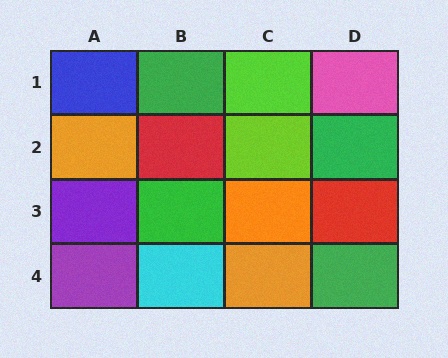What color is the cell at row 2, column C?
Lime.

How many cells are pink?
1 cell is pink.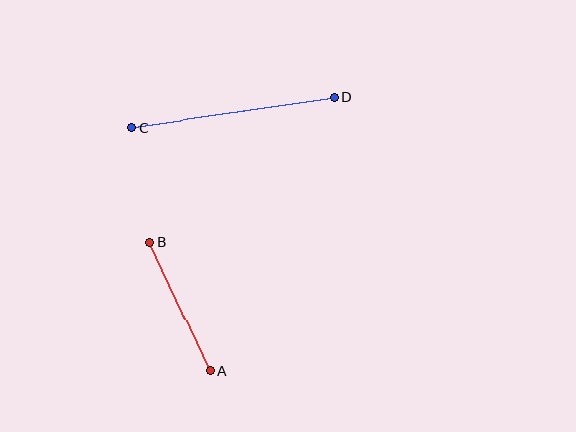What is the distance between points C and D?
The distance is approximately 206 pixels.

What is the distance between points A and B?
The distance is approximately 143 pixels.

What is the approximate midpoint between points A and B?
The midpoint is at approximately (180, 307) pixels.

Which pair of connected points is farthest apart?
Points C and D are farthest apart.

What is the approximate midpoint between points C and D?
The midpoint is at approximately (233, 112) pixels.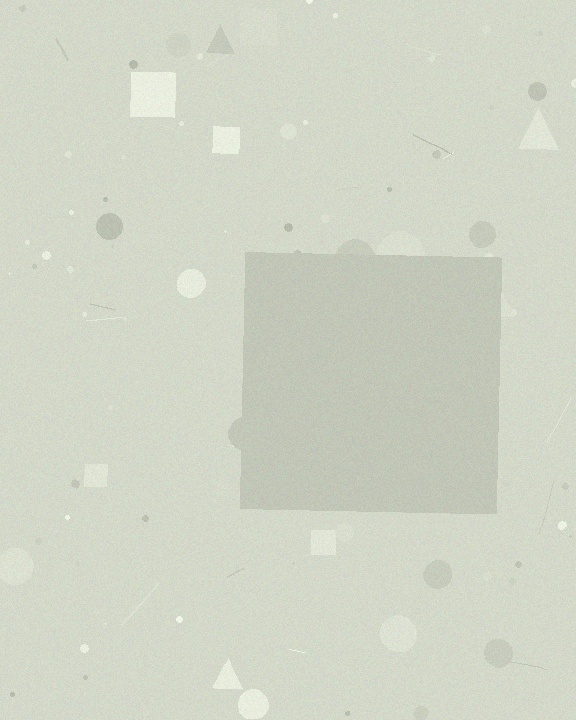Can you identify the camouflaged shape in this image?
The camouflaged shape is a square.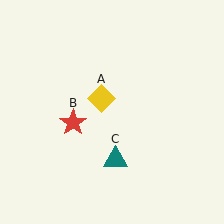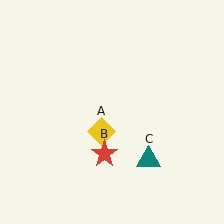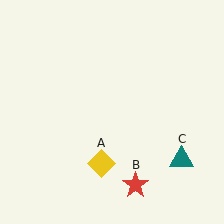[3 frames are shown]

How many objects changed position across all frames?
3 objects changed position: yellow diamond (object A), red star (object B), teal triangle (object C).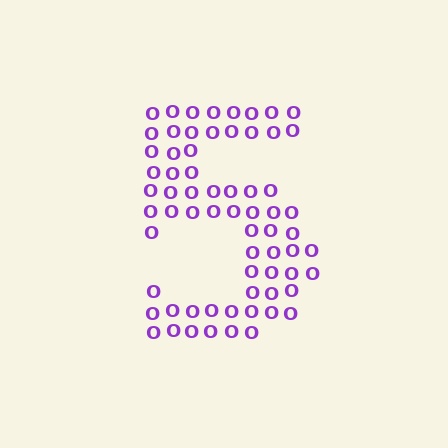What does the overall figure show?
The overall figure shows the digit 5.